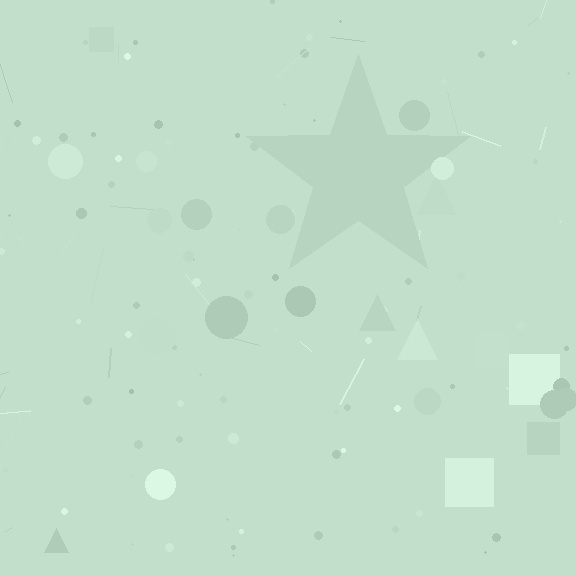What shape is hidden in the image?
A star is hidden in the image.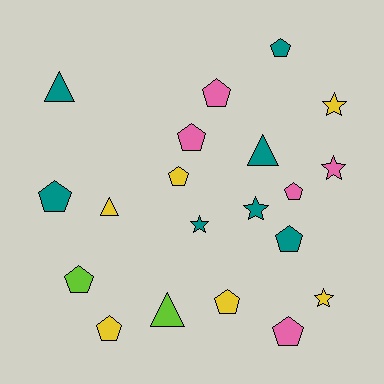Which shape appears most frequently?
Pentagon, with 11 objects.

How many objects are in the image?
There are 20 objects.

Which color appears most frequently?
Teal, with 7 objects.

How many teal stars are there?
There are 2 teal stars.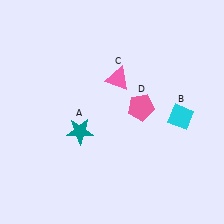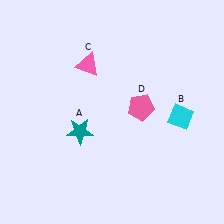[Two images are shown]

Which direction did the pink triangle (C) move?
The pink triangle (C) moved left.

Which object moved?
The pink triangle (C) moved left.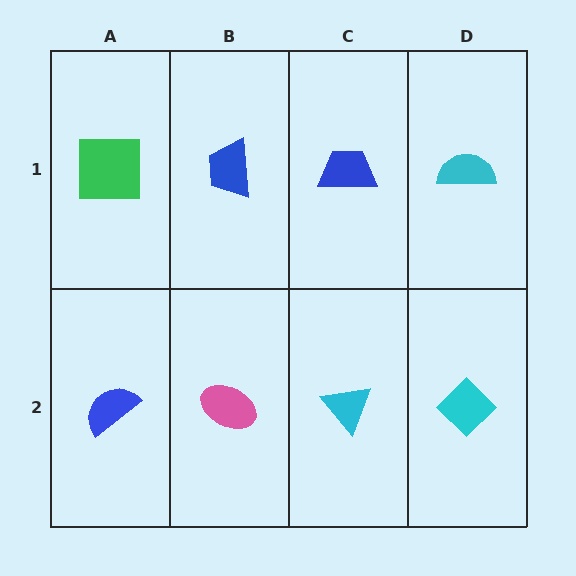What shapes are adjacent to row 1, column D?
A cyan diamond (row 2, column D), a blue trapezoid (row 1, column C).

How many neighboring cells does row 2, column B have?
3.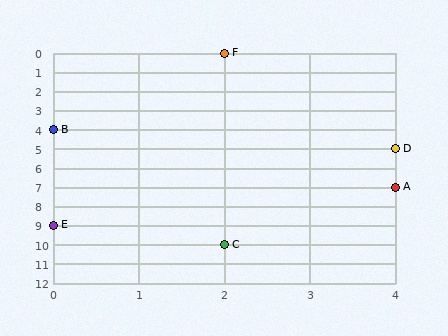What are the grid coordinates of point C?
Point C is at grid coordinates (2, 10).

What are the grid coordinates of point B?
Point B is at grid coordinates (0, 4).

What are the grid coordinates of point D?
Point D is at grid coordinates (4, 5).